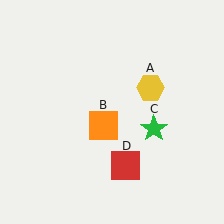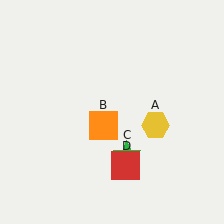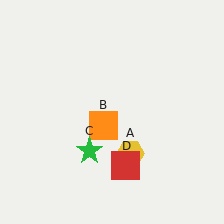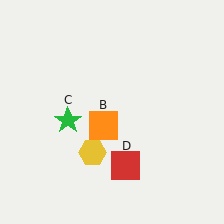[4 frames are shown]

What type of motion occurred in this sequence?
The yellow hexagon (object A), green star (object C) rotated clockwise around the center of the scene.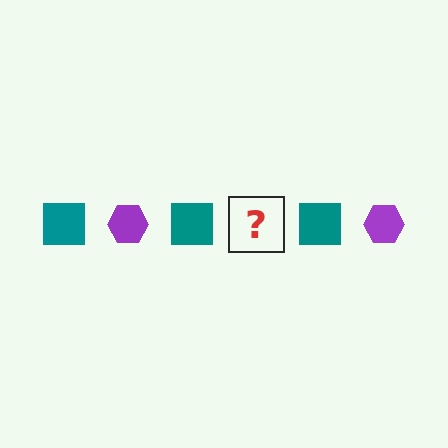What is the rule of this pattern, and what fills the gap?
The rule is that the pattern alternates between teal square and purple hexagon. The gap should be filled with a purple hexagon.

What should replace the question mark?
The question mark should be replaced with a purple hexagon.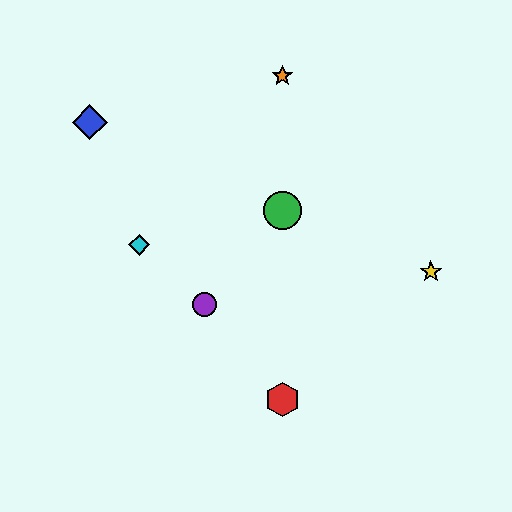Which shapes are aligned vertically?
The red hexagon, the green circle, the orange star are aligned vertically.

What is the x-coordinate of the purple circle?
The purple circle is at x≈204.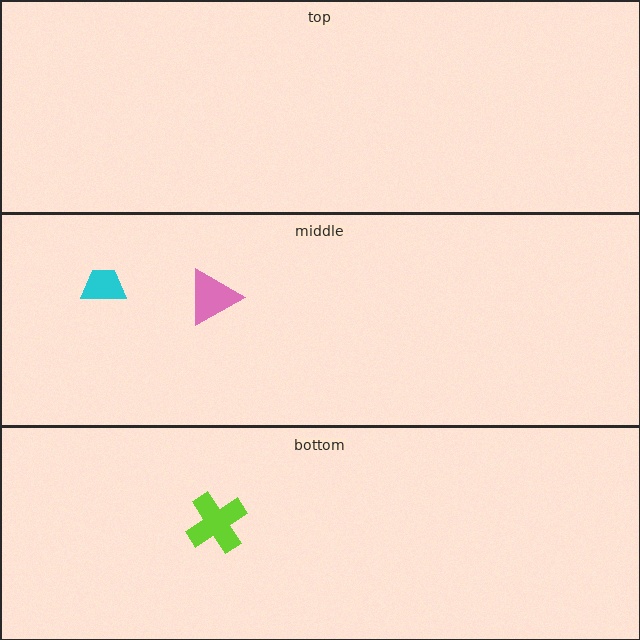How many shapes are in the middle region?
2.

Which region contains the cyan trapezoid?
The middle region.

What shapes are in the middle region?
The cyan trapezoid, the pink triangle.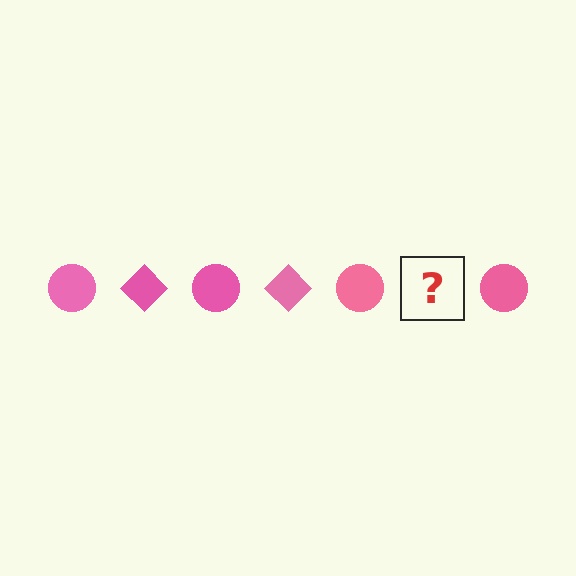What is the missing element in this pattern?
The missing element is a pink diamond.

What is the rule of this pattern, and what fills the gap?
The rule is that the pattern cycles through circle, diamond shapes in pink. The gap should be filled with a pink diamond.